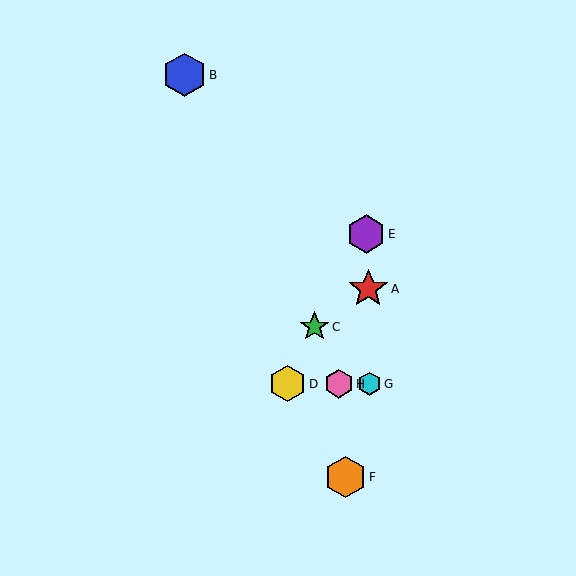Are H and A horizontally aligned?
No, H is at y≈384 and A is at y≈289.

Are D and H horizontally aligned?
Yes, both are at y≈384.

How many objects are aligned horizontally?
3 objects (D, G, H) are aligned horizontally.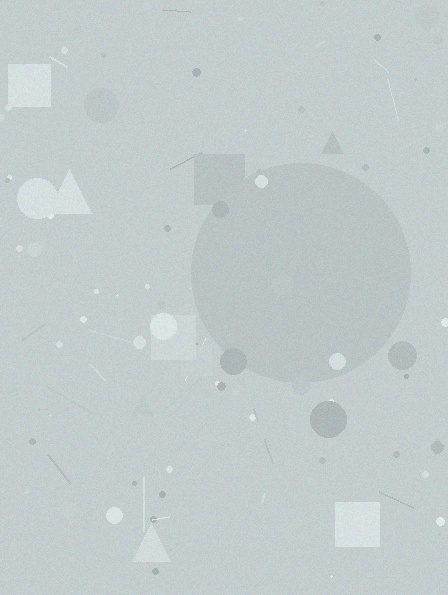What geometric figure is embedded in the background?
A circle is embedded in the background.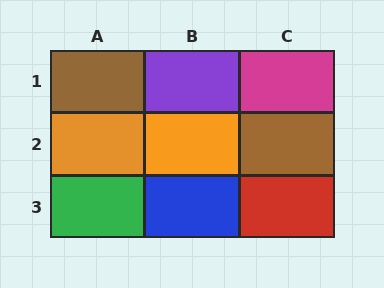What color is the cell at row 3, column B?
Blue.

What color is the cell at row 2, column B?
Orange.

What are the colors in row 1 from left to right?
Brown, purple, magenta.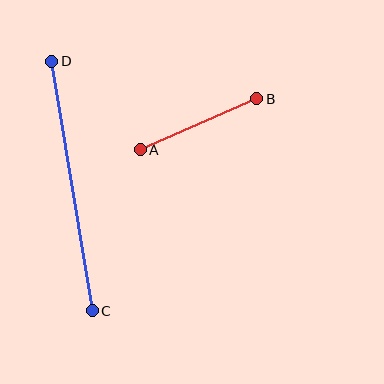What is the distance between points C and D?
The distance is approximately 253 pixels.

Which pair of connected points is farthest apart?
Points C and D are farthest apart.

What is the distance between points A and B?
The distance is approximately 127 pixels.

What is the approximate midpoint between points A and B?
The midpoint is at approximately (198, 124) pixels.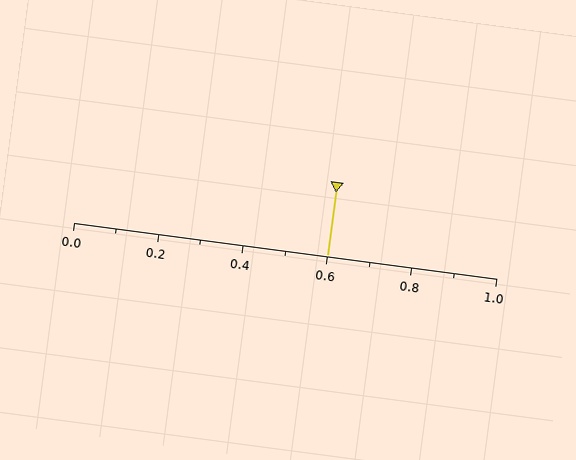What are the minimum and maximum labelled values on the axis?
The axis runs from 0.0 to 1.0.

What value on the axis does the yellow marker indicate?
The marker indicates approximately 0.6.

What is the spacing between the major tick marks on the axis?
The major ticks are spaced 0.2 apart.